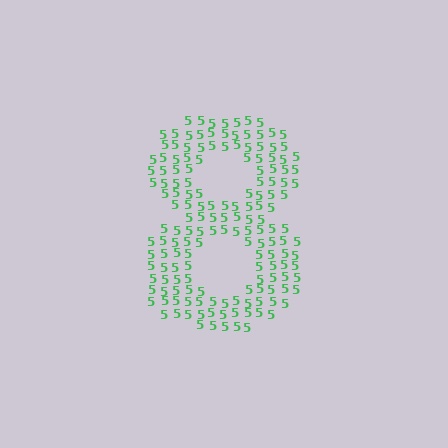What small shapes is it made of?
It is made of small digit 5's.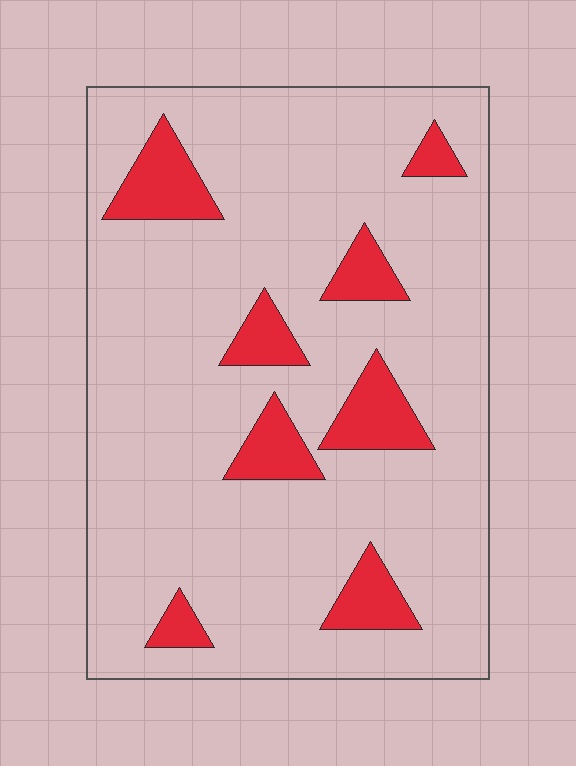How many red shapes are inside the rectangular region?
8.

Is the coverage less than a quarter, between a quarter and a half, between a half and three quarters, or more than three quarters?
Less than a quarter.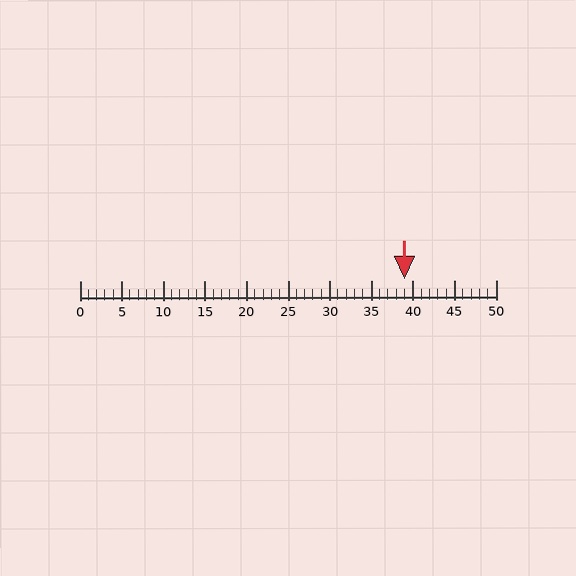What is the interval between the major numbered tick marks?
The major tick marks are spaced 5 units apart.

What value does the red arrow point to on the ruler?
The red arrow points to approximately 39.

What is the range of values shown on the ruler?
The ruler shows values from 0 to 50.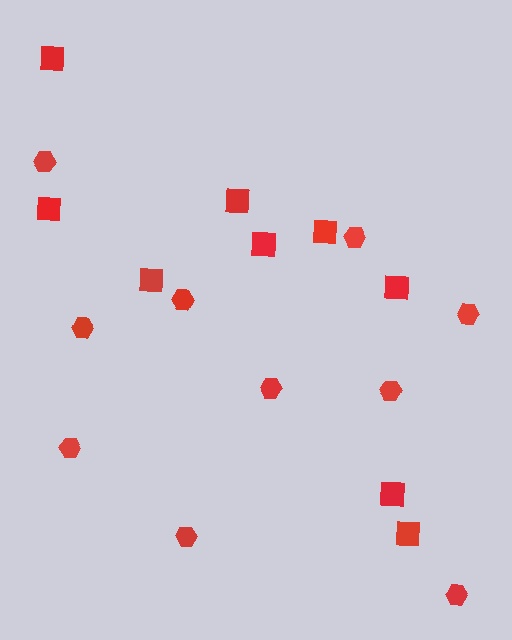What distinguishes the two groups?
There are 2 groups: one group of squares (9) and one group of hexagons (10).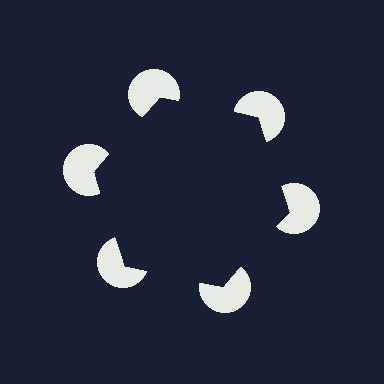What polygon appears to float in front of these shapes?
An illusory hexagon — its edges are inferred from the aligned wedge cuts in the pac-man discs, not physically drawn.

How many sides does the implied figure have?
6 sides.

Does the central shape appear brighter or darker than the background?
It typically appears slightly darker than the background, even though no actual brightness change is drawn.